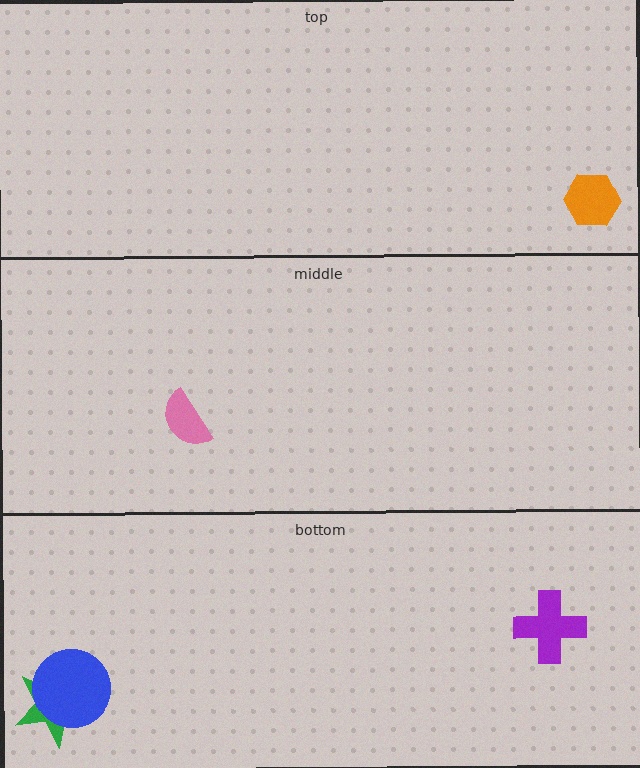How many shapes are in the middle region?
1.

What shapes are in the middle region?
The pink semicircle.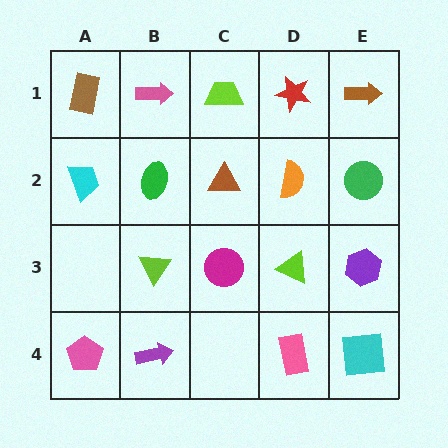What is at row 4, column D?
A pink rectangle.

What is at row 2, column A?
A cyan trapezoid.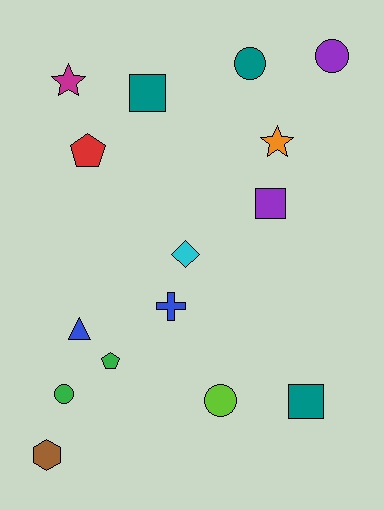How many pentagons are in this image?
There are 2 pentagons.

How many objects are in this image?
There are 15 objects.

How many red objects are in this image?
There is 1 red object.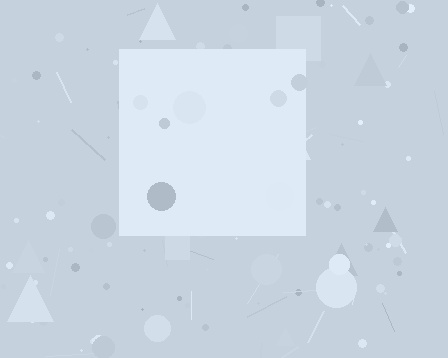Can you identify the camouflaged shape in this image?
The camouflaged shape is a square.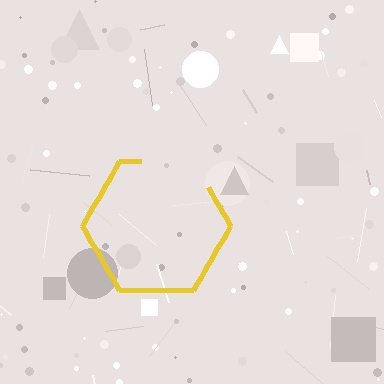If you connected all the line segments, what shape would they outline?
They would outline a hexagon.